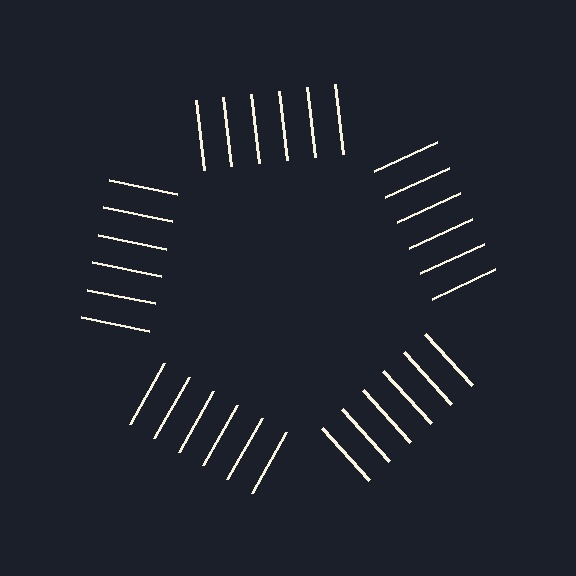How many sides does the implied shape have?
5 sides — the line-ends trace a pentagon.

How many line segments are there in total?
30 — 6 along each of the 5 edges.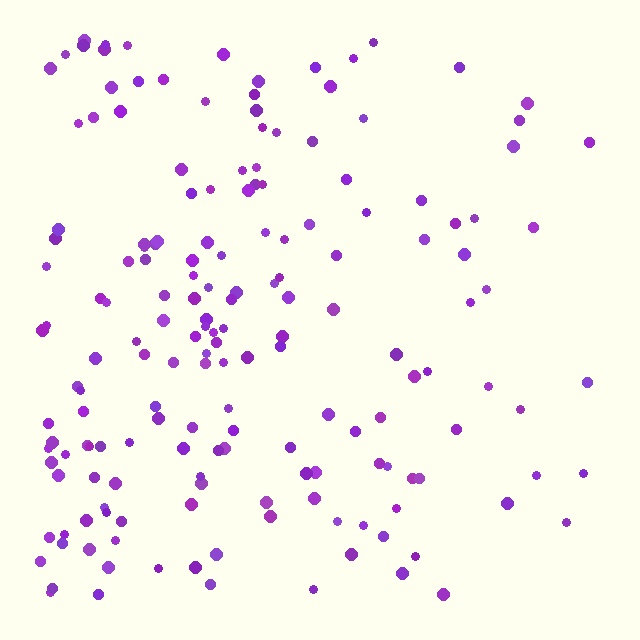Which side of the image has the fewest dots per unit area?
The right.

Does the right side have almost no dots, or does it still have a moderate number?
Still a moderate number, just noticeably fewer than the left.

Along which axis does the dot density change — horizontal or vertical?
Horizontal.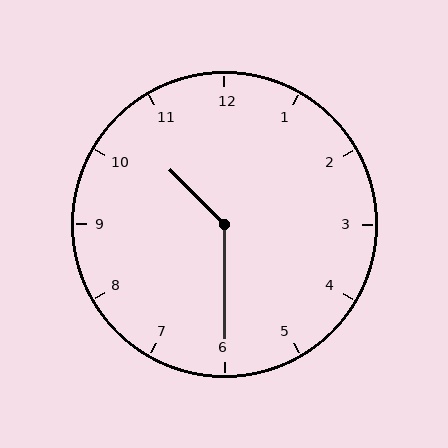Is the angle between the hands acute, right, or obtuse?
It is obtuse.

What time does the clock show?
10:30.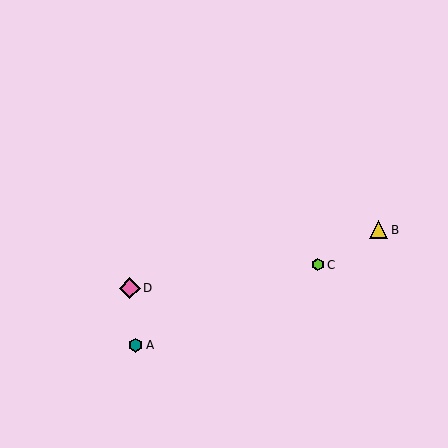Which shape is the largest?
The pink diamond (labeled D) is the largest.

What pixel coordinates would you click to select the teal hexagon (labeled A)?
Click at (135, 345) to select the teal hexagon A.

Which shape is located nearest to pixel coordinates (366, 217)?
The yellow triangle (labeled B) at (379, 230) is nearest to that location.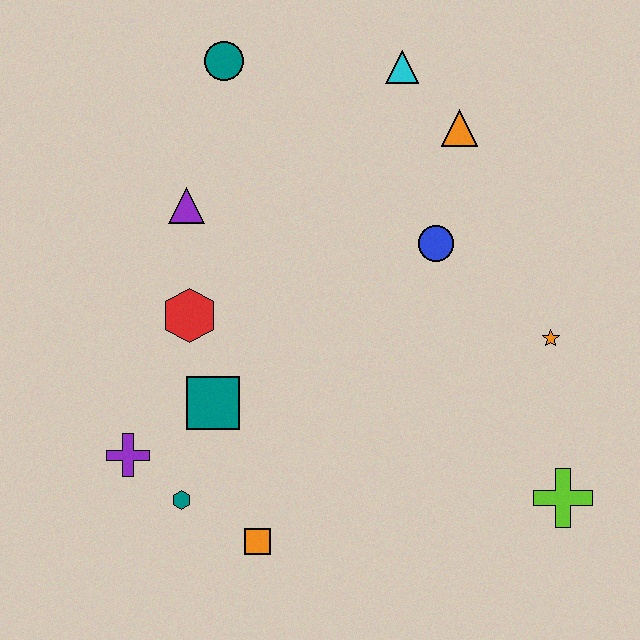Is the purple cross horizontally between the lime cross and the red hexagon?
No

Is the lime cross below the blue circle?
Yes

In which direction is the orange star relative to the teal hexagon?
The orange star is to the right of the teal hexagon.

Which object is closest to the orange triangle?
The cyan triangle is closest to the orange triangle.